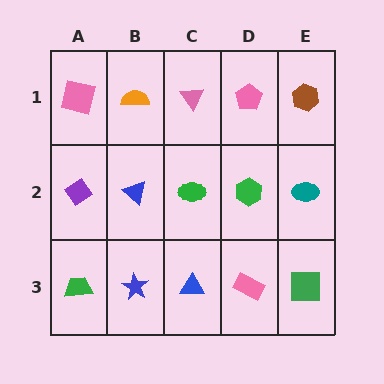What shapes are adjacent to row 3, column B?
A blue triangle (row 2, column B), a green trapezoid (row 3, column A), a blue triangle (row 3, column C).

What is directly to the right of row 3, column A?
A blue star.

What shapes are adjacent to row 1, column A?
A purple diamond (row 2, column A), an orange semicircle (row 1, column B).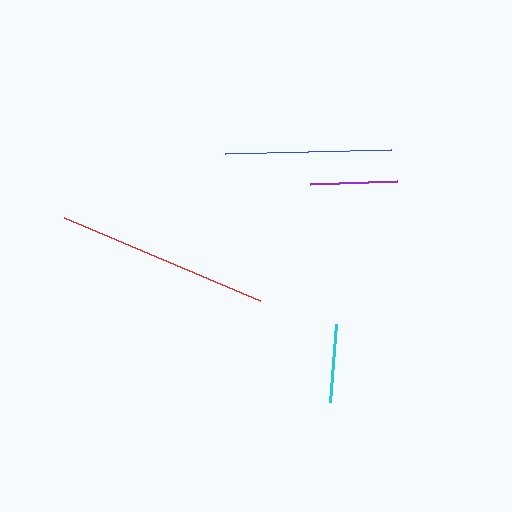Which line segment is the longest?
The red line is the longest at approximately 213 pixels.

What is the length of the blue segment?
The blue segment is approximately 166 pixels long.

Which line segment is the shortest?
The cyan line is the shortest at approximately 79 pixels.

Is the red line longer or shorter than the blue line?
The red line is longer than the blue line.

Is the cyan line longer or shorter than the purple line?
The purple line is longer than the cyan line.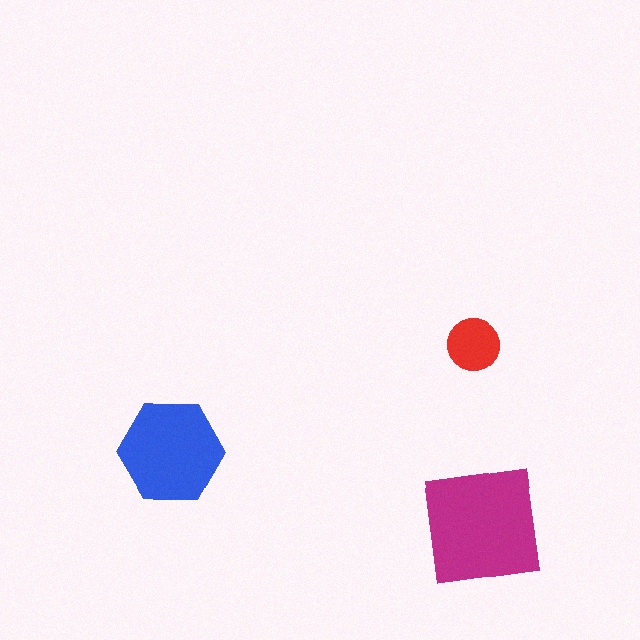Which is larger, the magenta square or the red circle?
The magenta square.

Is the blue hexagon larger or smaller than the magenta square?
Smaller.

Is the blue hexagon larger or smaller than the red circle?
Larger.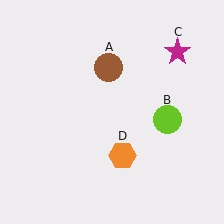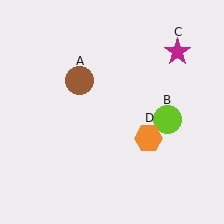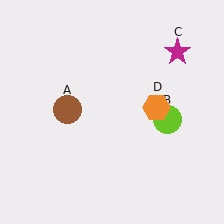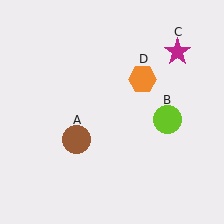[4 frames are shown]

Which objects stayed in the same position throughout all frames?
Lime circle (object B) and magenta star (object C) remained stationary.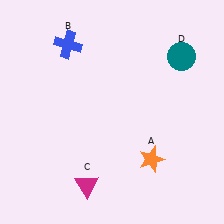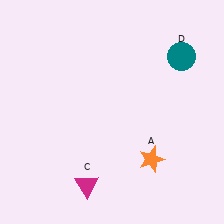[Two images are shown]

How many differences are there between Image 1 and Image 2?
There is 1 difference between the two images.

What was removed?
The blue cross (B) was removed in Image 2.